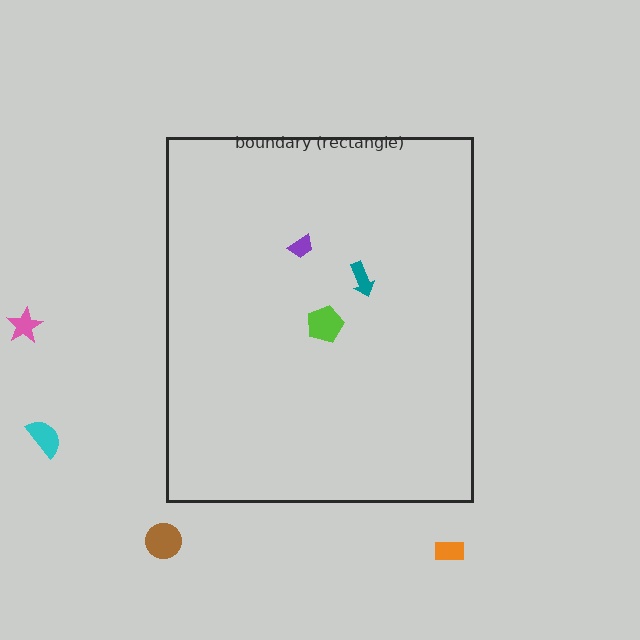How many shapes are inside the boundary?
3 inside, 4 outside.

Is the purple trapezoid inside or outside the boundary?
Inside.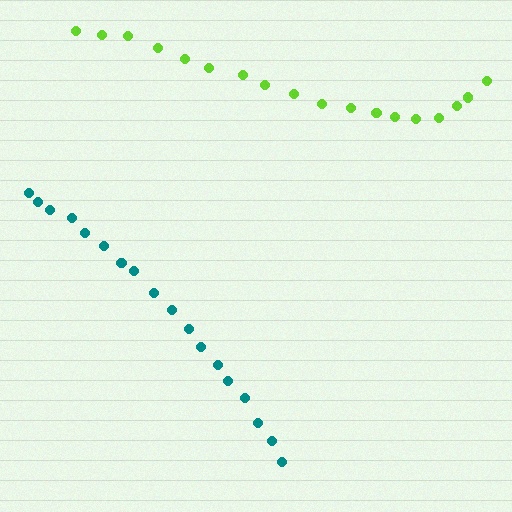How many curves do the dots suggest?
There are 2 distinct paths.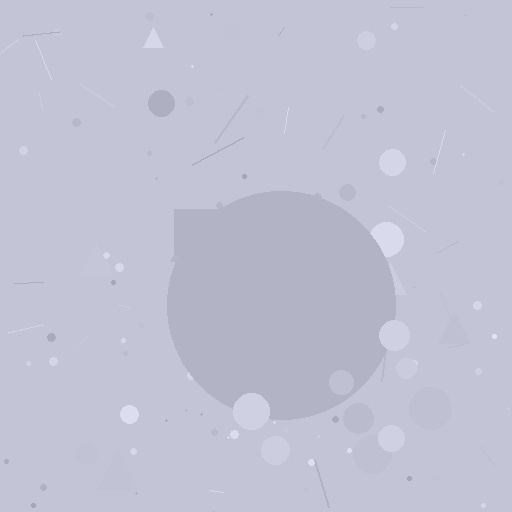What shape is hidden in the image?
A circle is hidden in the image.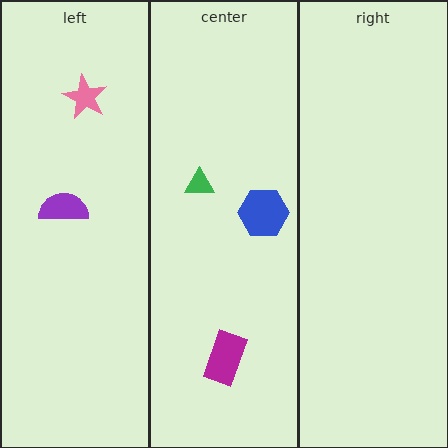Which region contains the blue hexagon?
The center region.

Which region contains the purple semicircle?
The left region.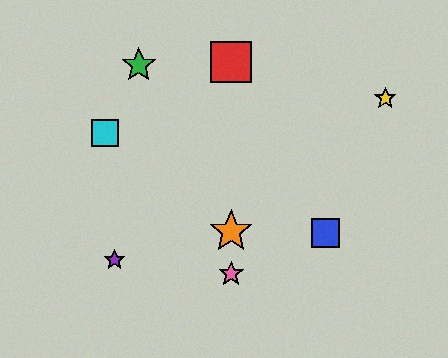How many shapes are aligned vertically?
3 shapes (the red square, the orange star, the pink star) are aligned vertically.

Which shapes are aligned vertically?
The red square, the orange star, the pink star are aligned vertically.